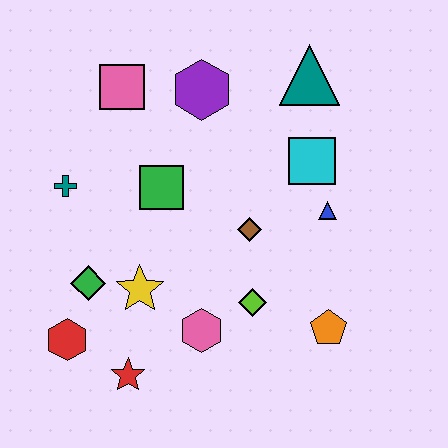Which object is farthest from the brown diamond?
The red hexagon is farthest from the brown diamond.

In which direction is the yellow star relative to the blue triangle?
The yellow star is to the left of the blue triangle.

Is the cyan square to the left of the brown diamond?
No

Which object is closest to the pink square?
The purple hexagon is closest to the pink square.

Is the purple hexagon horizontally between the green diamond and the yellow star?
No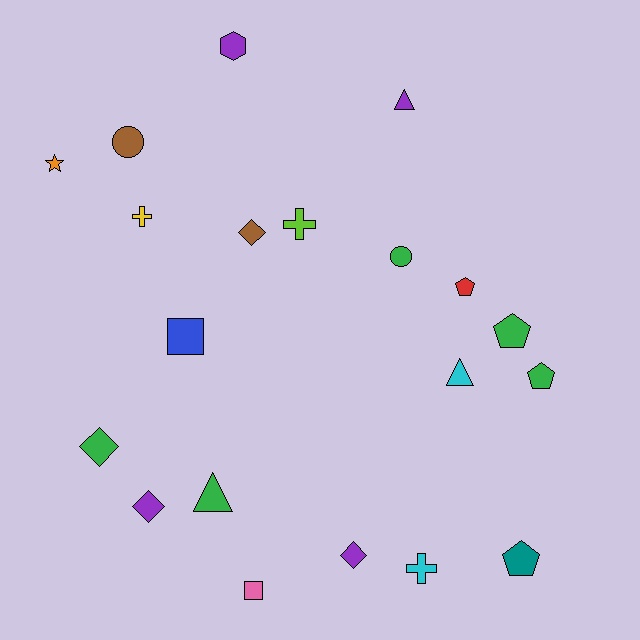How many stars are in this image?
There is 1 star.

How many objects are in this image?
There are 20 objects.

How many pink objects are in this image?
There is 1 pink object.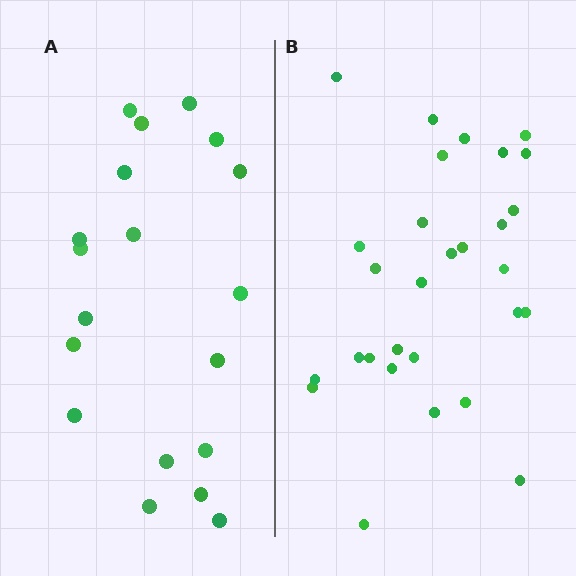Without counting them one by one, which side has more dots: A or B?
Region B (the right region) has more dots.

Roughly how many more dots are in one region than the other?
Region B has roughly 10 or so more dots than region A.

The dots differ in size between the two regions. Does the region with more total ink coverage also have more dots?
No. Region A has more total ink coverage because its dots are larger, but region B actually contains more individual dots. Total area can be misleading — the number of items is what matters here.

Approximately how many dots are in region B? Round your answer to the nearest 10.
About 30 dots. (The exact count is 29, which rounds to 30.)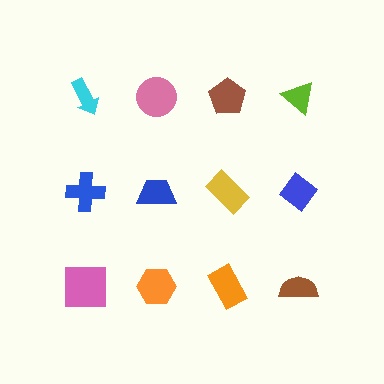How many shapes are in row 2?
4 shapes.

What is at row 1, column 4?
A lime triangle.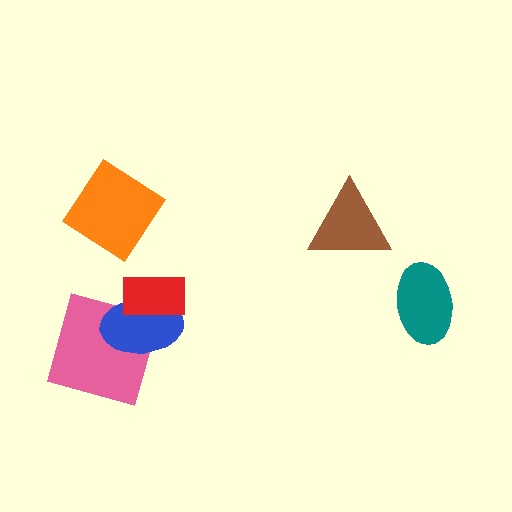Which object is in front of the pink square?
The blue ellipse is in front of the pink square.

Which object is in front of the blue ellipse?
The red rectangle is in front of the blue ellipse.